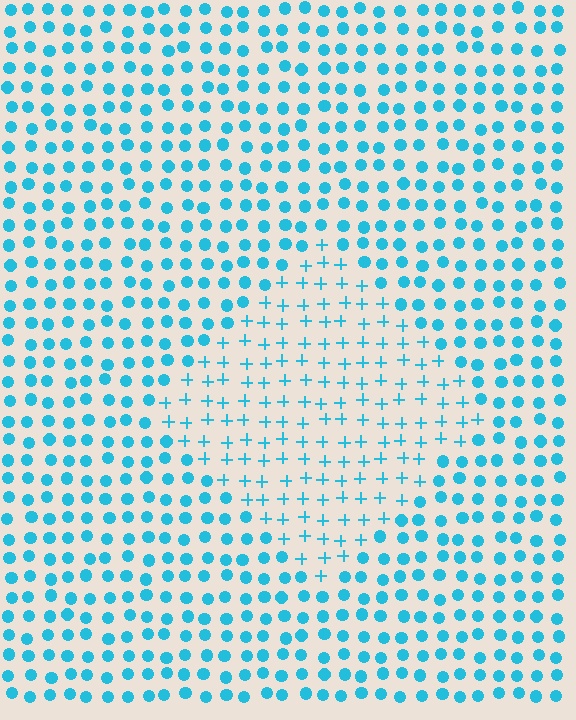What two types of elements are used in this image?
The image uses plus signs inside the diamond region and circles outside it.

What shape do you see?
I see a diamond.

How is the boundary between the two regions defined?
The boundary is defined by a change in element shape: plus signs inside vs. circles outside. All elements share the same color and spacing.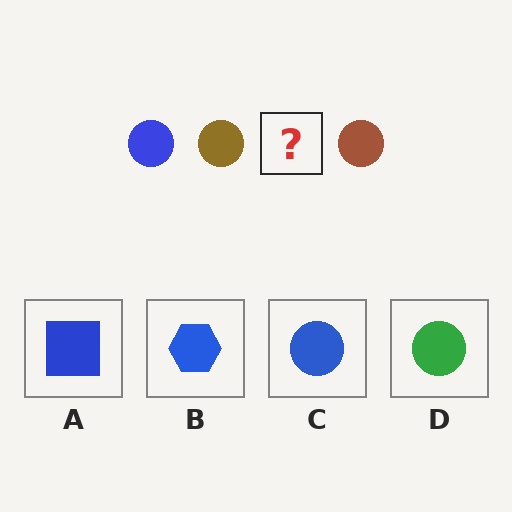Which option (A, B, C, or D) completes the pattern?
C.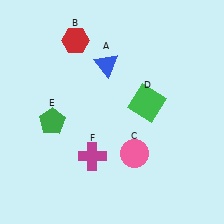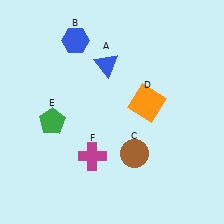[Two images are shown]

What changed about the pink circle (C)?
In Image 1, C is pink. In Image 2, it changed to brown.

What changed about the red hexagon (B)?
In Image 1, B is red. In Image 2, it changed to blue.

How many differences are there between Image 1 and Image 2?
There are 3 differences between the two images.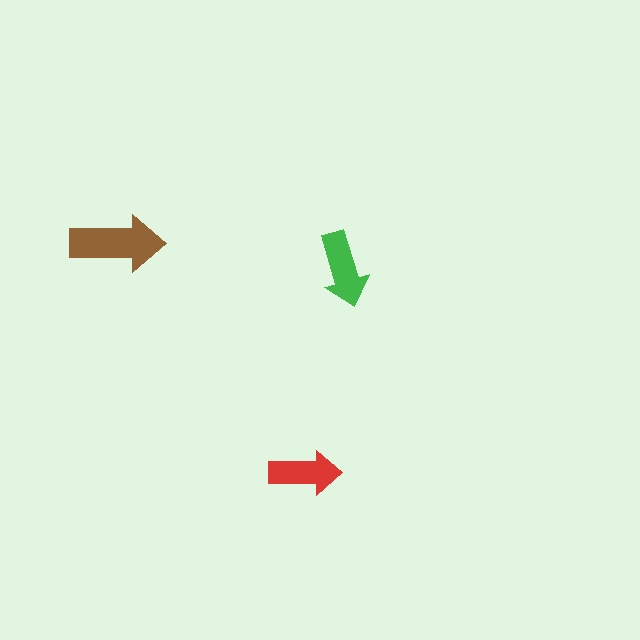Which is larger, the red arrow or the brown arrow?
The brown one.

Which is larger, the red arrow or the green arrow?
The green one.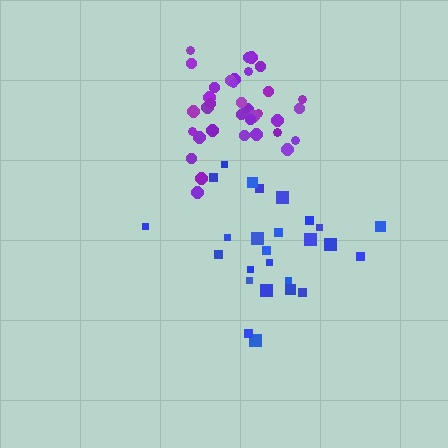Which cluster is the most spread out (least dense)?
Blue.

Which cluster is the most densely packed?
Purple.